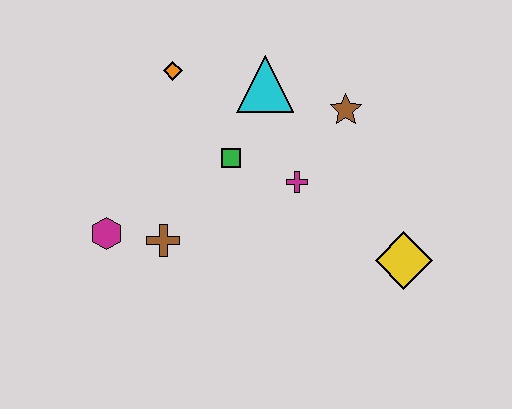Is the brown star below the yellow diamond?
No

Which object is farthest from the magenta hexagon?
The yellow diamond is farthest from the magenta hexagon.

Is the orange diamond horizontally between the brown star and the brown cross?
Yes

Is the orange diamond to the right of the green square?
No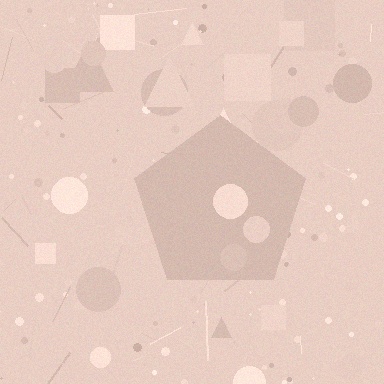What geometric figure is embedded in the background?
A pentagon is embedded in the background.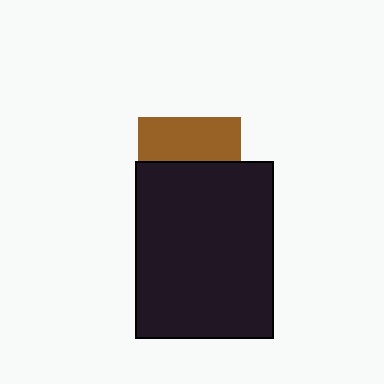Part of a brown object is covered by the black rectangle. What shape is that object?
It is a square.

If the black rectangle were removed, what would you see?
You would see the complete brown square.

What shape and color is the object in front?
The object in front is a black rectangle.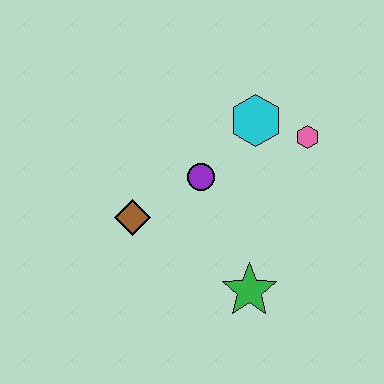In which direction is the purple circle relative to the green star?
The purple circle is above the green star.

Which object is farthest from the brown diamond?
The pink hexagon is farthest from the brown diamond.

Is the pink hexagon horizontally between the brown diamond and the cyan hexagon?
No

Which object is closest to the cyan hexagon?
The pink hexagon is closest to the cyan hexagon.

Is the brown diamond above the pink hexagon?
No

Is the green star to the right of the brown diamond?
Yes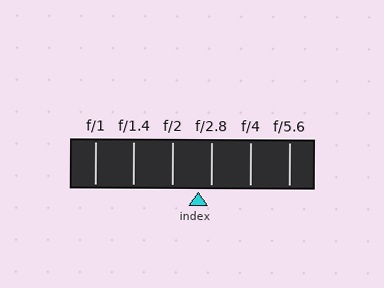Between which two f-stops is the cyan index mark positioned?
The index mark is between f/2 and f/2.8.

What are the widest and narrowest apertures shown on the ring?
The widest aperture shown is f/1 and the narrowest is f/5.6.